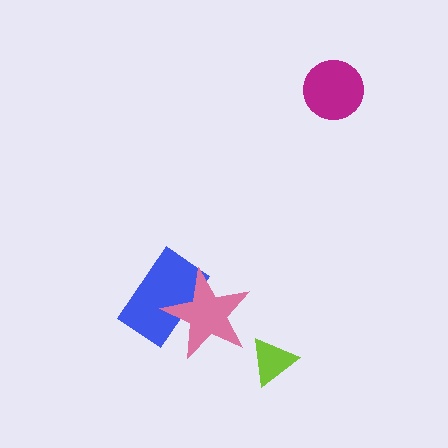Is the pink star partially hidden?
No, no other shape covers it.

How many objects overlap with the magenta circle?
0 objects overlap with the magenta circle.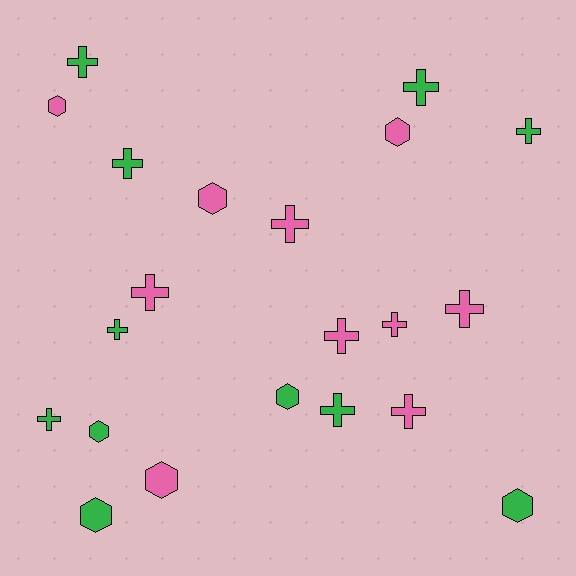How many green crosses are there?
There are 7 green crosses.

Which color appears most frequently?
Green, with 11 objects.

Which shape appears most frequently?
Cross, with 13 objects.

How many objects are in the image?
There are 21 objects.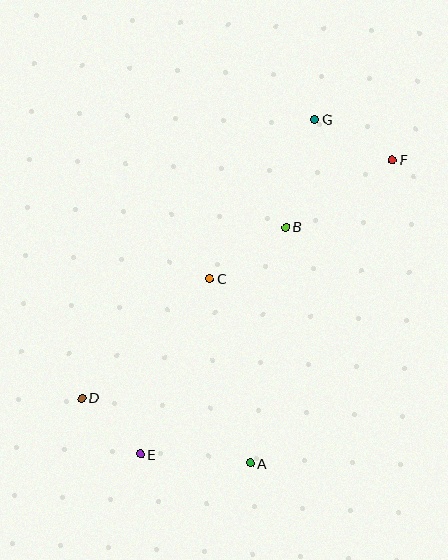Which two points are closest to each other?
Points D and E are closest to each other.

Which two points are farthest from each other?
Points D and F are farthest from each other.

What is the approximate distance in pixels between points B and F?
The distance between B and F is approximately 126 pixels.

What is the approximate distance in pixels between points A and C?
The distance between A and C is approximately 189 pixels.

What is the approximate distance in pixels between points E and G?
The distance between E and G is approximately 378 pixels.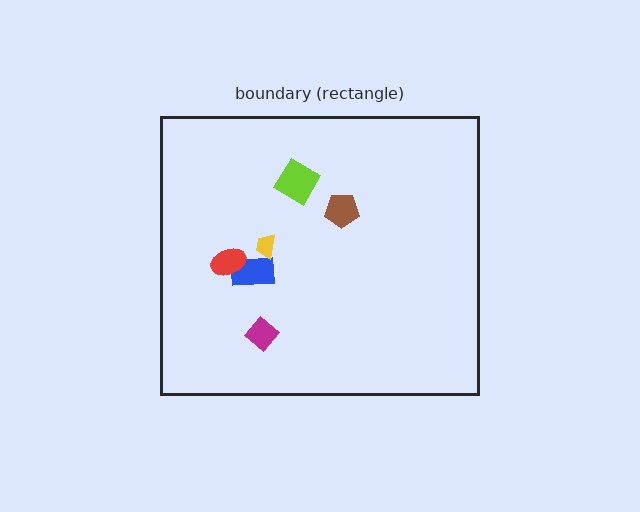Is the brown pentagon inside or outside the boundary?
Inside.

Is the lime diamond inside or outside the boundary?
Inside.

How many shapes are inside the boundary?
6 inside, 0 outside.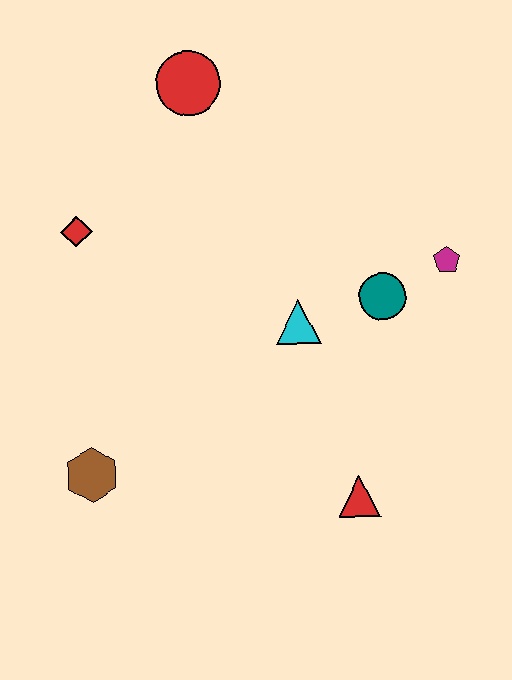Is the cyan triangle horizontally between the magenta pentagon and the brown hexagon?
Yes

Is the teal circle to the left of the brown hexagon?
No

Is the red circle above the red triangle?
Yes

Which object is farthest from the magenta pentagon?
The brown hexagon is farthest from the magenta pentagon.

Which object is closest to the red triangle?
The cyan triangle is closest to the red triangle.